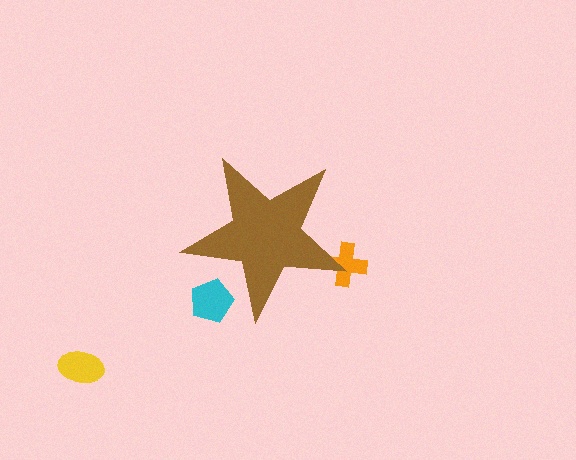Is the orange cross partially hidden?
Yes, the orange cross is partially hidden behind the brown star.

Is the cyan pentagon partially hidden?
Yes, the cyan pentagon is partially hidden behind the brown star.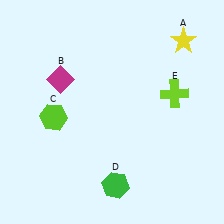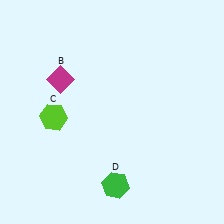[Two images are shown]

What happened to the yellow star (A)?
The yellow star (A) was removed in Image 2. It was in the top-right area of Image 1.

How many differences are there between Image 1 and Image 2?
There are 2 differences between the two images.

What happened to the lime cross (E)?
The lime cross (E) was removed in Image 2. It was in the top-right area of Image 1.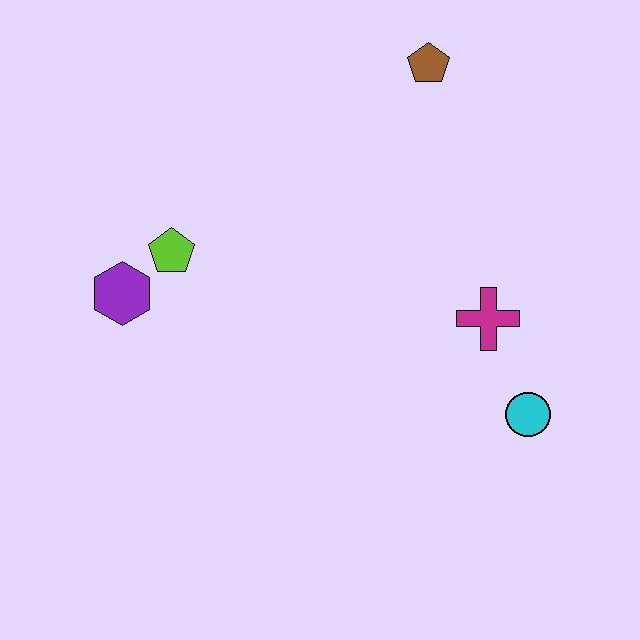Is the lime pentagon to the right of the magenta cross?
No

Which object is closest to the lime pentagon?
The purple hexagon is closest to the lime pentagon.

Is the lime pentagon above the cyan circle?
Yes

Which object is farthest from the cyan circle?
The purple hexagon is farthest from the cyan circle.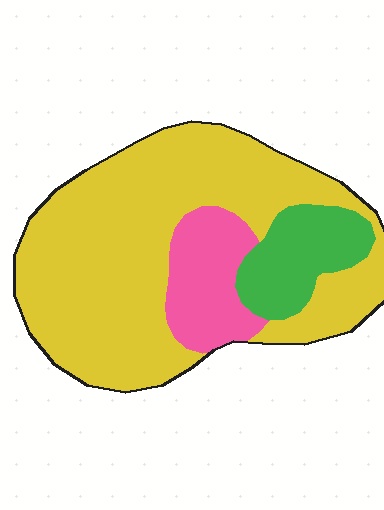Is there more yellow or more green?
Yellow.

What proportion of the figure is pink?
Pink takes up about one sixth (1/6) of the figure.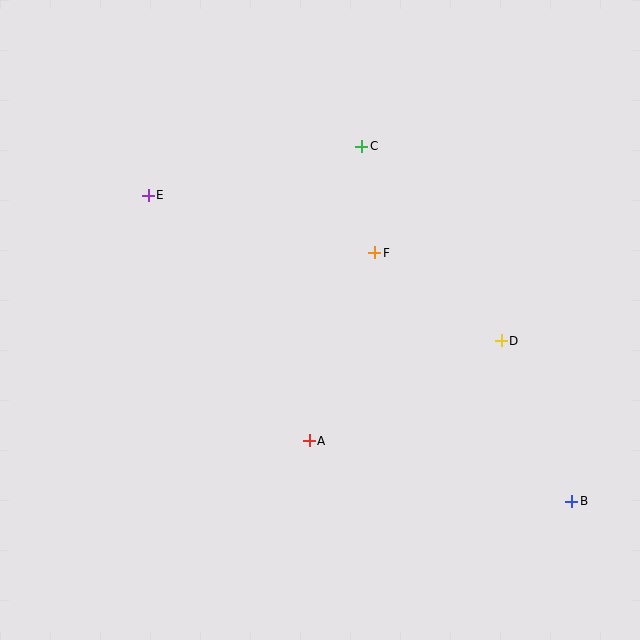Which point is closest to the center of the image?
Point F at (375, 253) is closest to the center.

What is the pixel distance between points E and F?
The distance between E and F is 234 pixels.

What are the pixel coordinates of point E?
Point E is at (148, 195).